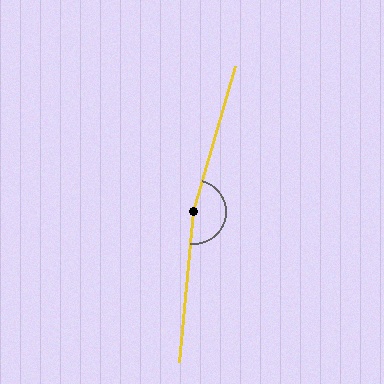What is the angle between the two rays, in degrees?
Approximately 169 degrees.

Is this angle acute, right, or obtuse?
It is obtuse.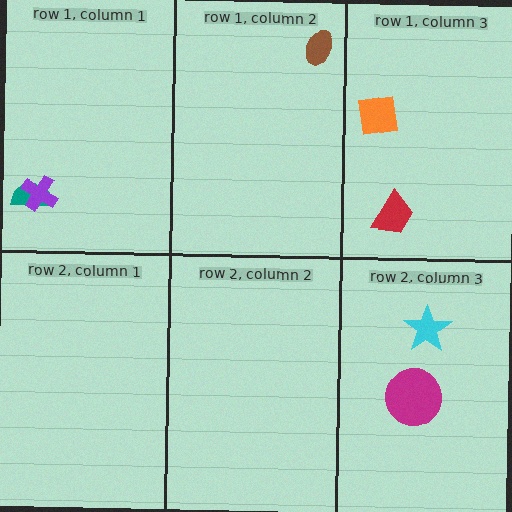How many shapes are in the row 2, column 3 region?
2.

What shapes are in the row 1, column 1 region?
The teal semicircle, the purple cross.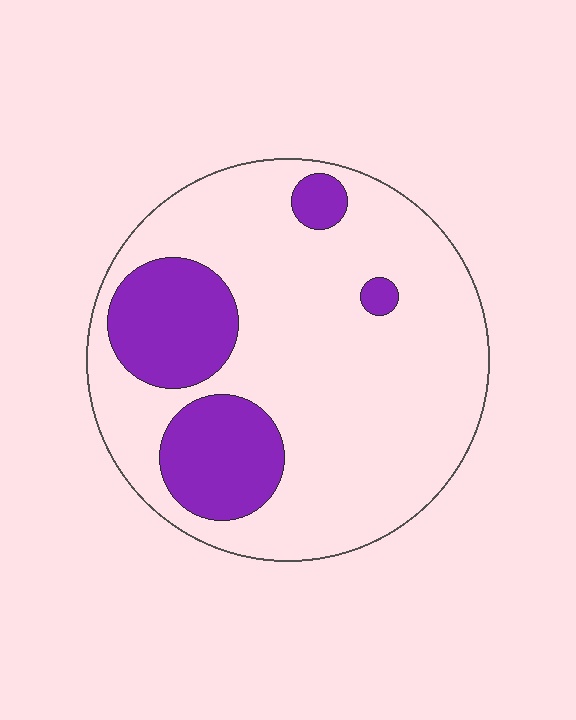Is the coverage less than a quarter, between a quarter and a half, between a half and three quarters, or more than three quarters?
Less than a quarter.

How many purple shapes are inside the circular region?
4.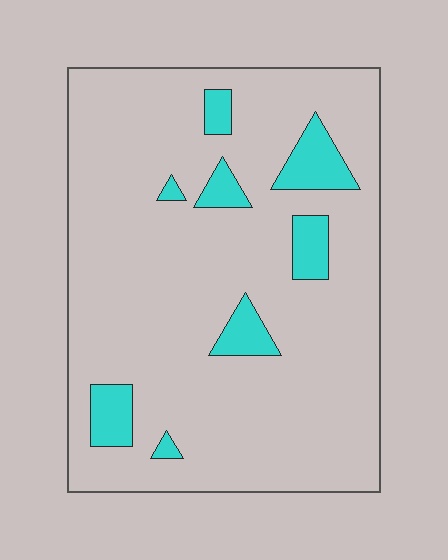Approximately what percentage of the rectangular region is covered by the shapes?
Approximately 10%.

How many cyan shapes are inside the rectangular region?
8.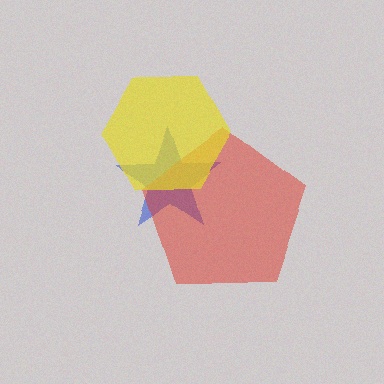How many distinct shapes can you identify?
There are 3 distinct shapes: a blue star, a red pentagon, a yellow hexagon.